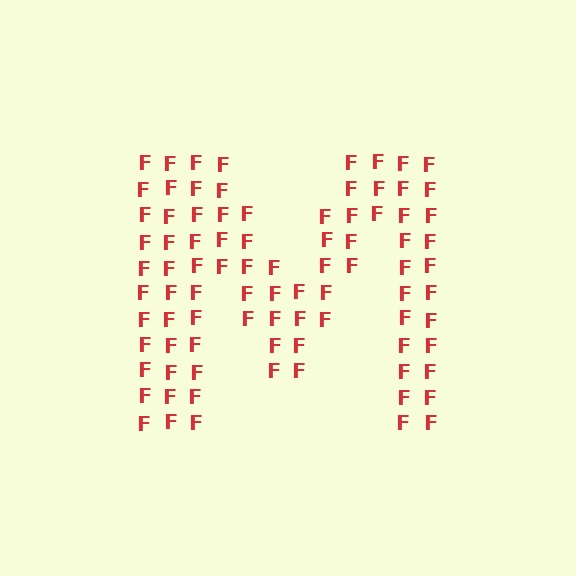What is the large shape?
The large shape is the letter M.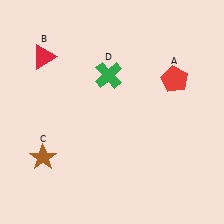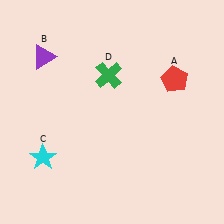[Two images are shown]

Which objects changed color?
B changed from red to purple. C changed from brown to cyan.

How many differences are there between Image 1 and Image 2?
There are 2 differences between the two images.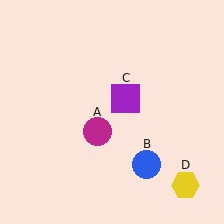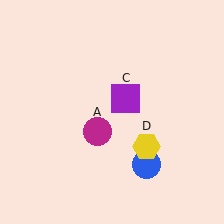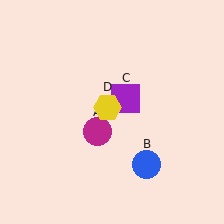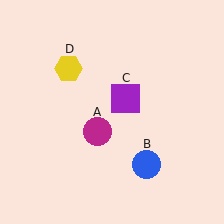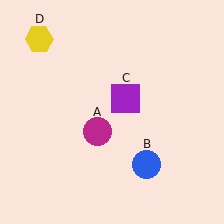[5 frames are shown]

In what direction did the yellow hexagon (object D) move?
The yellow hexagon (object D) moved up and to the left.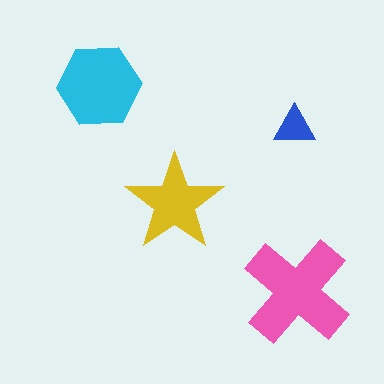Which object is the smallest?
The blue triangle.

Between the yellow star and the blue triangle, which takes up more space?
The yellow star.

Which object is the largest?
The pink cross.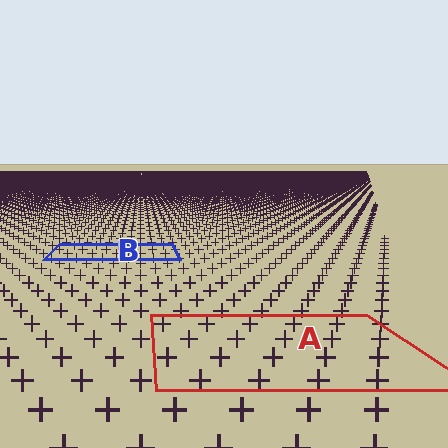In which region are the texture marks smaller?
The texture marks are smaller in region B, because it is farther away.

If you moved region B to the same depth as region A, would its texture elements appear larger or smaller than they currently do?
They would appear larger. At a closer depth, the same texture elements are projected at a bigger on-screen size.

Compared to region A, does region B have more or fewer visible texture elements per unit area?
Region B has more texture elements per unit area — they are packed more densely because it is farther away.